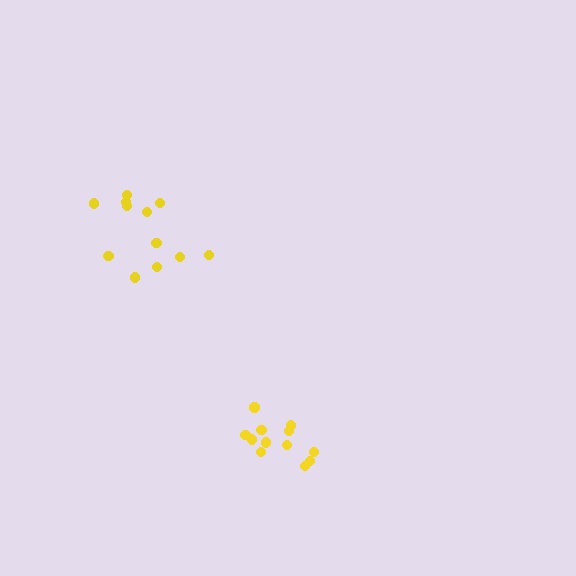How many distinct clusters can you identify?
There are 2 distinct clusters.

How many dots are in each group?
Group 1: 12 dots, Group 2: 12 dots (24 total).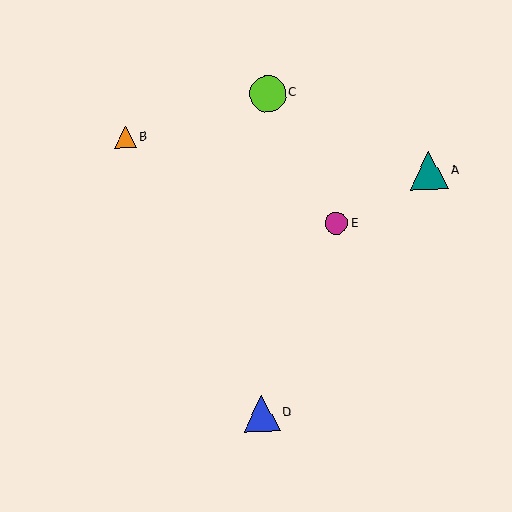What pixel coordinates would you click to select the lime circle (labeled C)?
Click at (268, 94) to select the lime circle C.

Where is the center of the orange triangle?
The center of the orange triangle is at (126, 137).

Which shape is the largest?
The teal triangle (labeled A) is the largest.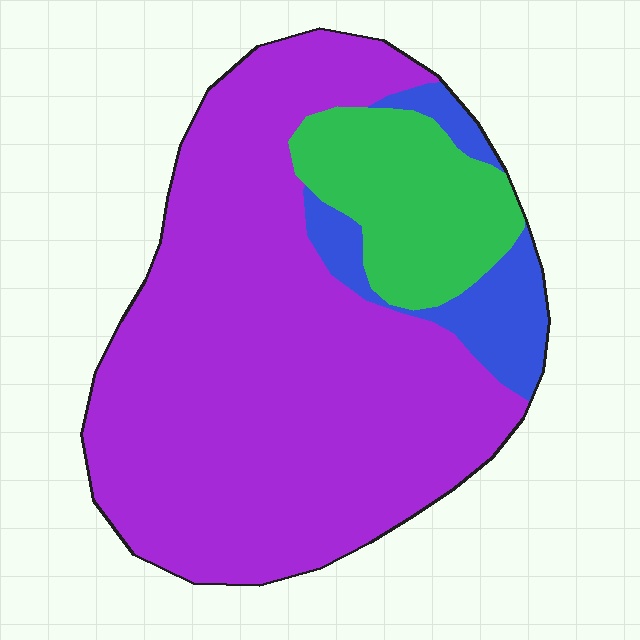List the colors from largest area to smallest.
From largest to smallest: purple, green, blue.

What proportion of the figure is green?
Green takes up about one sixth (1/6) of the figure.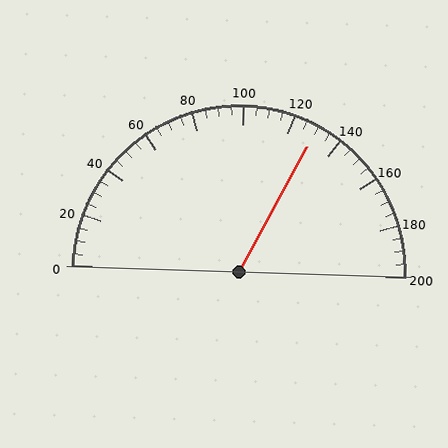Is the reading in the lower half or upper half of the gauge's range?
The reading is in the upper half of the range (0 to 200).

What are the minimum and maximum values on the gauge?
The gauge ranges from 0 to 200.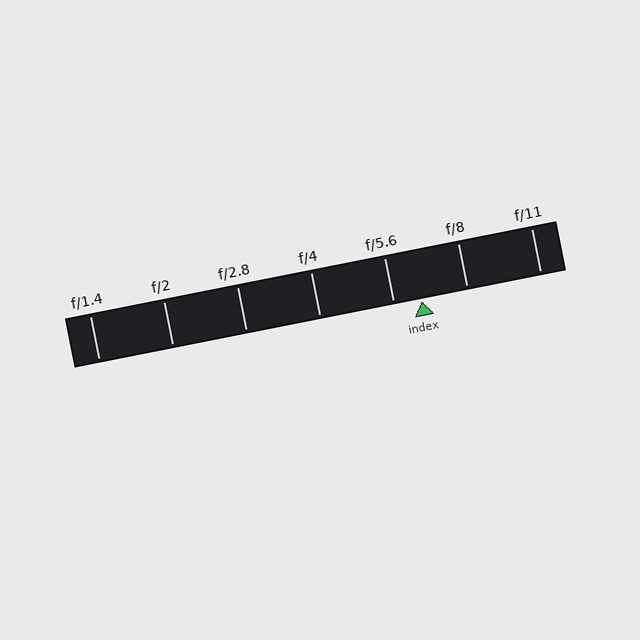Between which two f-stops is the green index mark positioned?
The index mark is between f/5.6 and f/8.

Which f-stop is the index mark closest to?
The index mark is closest to f/5.6.